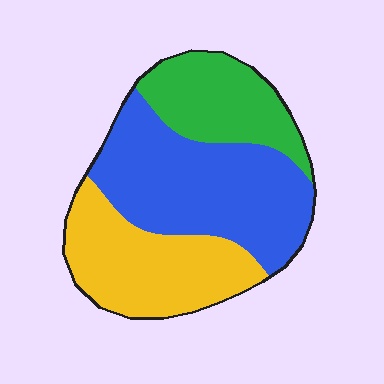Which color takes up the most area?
Blue, at roughly 45%.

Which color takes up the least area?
Green, at roughly 25%.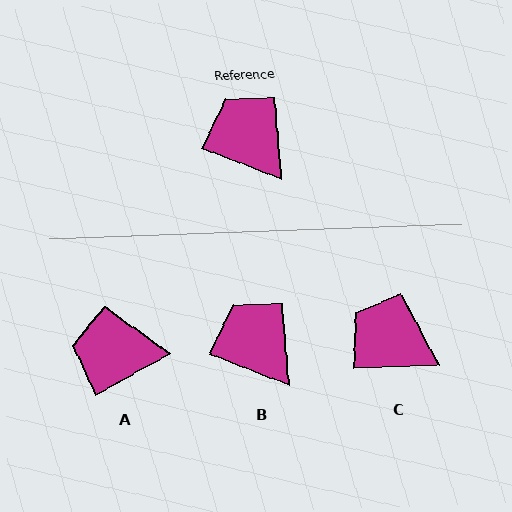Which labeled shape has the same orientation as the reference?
B.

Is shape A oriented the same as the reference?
No, it is off by about 51 degrees.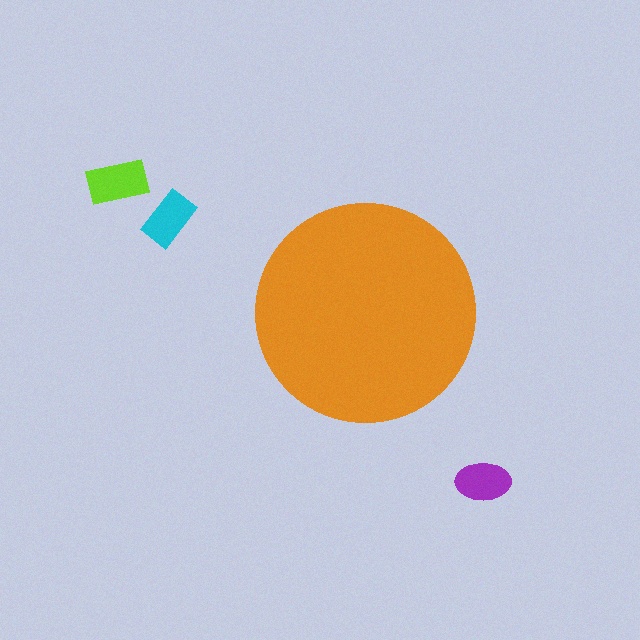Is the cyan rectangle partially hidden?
No, the cyan rectangle is fully visible.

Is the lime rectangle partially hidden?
No, the lime rectangle is fully visible.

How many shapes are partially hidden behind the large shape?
0 shapes are partially hidden.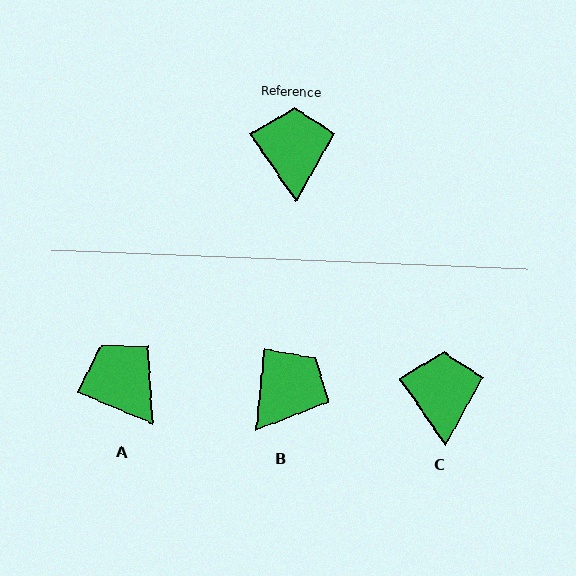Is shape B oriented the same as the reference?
No, it is off by about 40 degrees.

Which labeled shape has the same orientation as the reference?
C.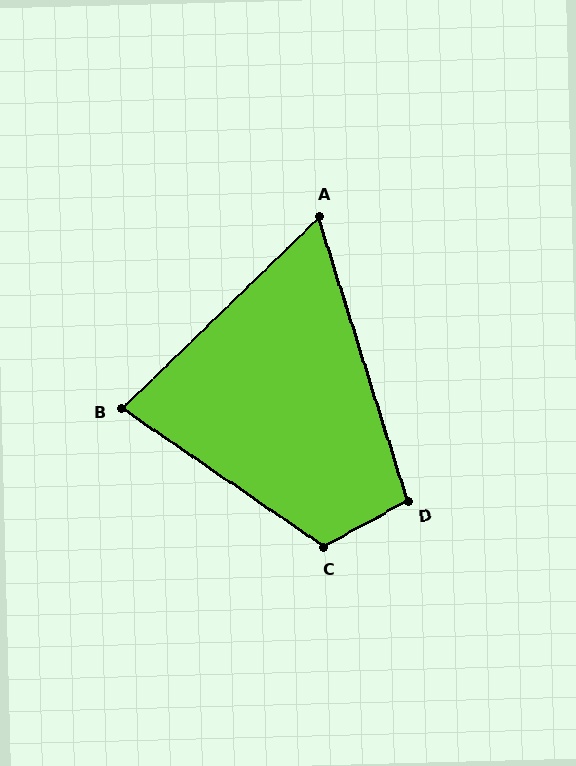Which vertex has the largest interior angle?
C, at approximately 117 degrees.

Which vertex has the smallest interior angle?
A, at approximately 63 degrees.